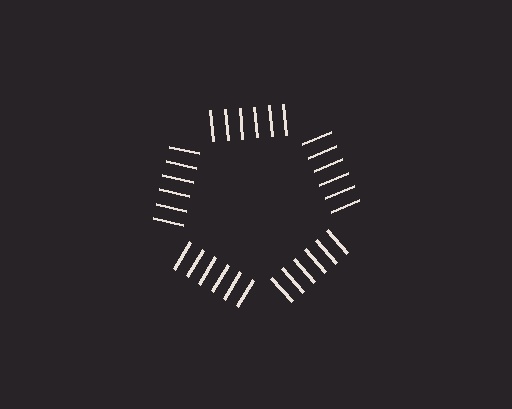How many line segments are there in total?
30 — 6 along each of the 5 edges.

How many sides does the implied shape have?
5 sides — the line-ends trace a pentagon.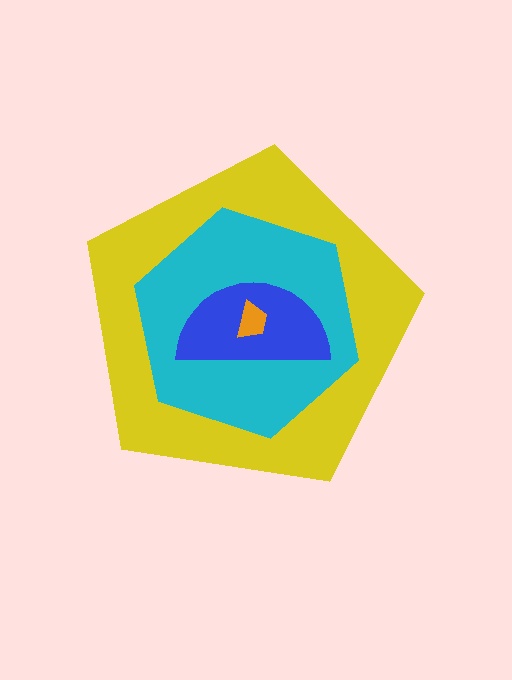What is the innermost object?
The orange trapezoid.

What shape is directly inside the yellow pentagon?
The cyan hexagon.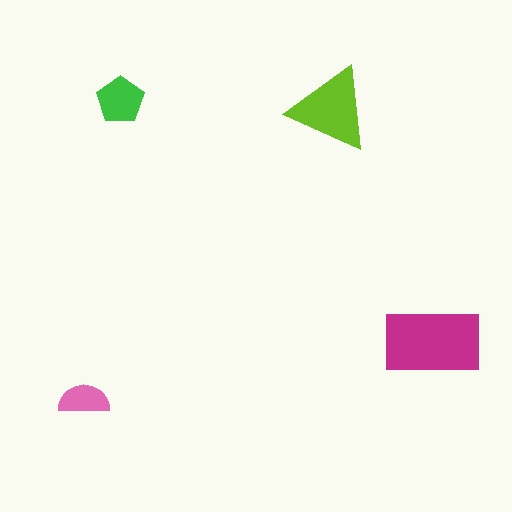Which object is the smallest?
The pink semicircle.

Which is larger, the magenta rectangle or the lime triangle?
The magenta rectangle.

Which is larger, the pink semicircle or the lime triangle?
The lime triangle.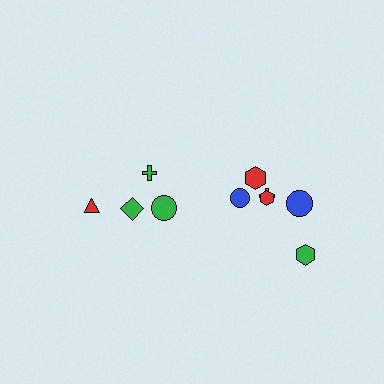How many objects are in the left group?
There are 4 objects.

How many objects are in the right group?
There are 6 objects.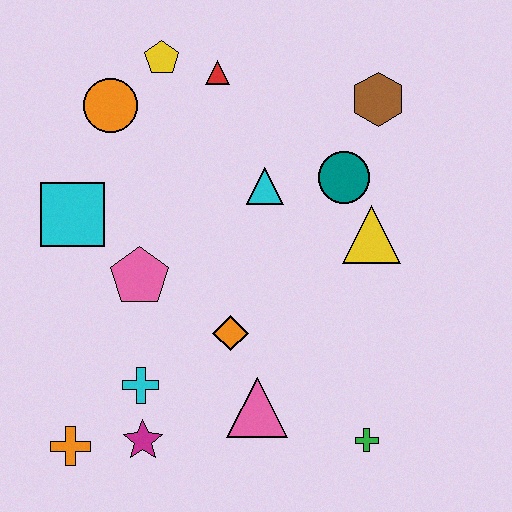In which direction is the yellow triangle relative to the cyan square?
The yellow triangle is to the right of the cyan square.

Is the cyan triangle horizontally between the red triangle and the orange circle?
No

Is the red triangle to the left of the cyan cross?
No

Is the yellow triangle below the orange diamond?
No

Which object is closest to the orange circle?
The yellow pentagon is closest to the orange circle.